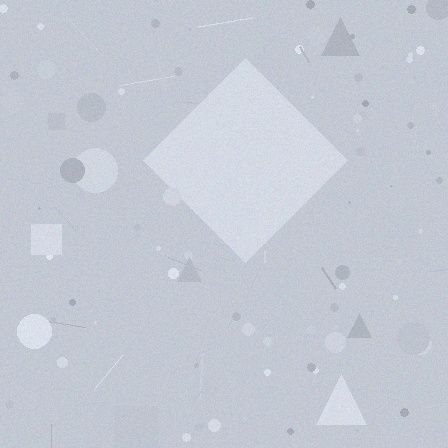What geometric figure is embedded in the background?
A diamond is embedded in the background.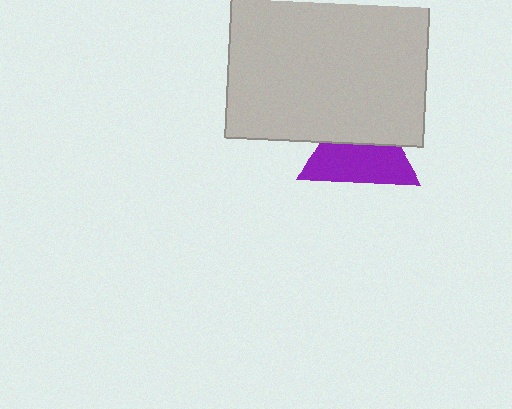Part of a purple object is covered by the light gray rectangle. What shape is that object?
It is a triangle.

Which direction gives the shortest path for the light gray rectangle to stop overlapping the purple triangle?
Moving up gives the shortest separation.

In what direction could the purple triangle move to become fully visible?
The purple triangle could move down. That would shift it out from behind the light gray rectangle entirely.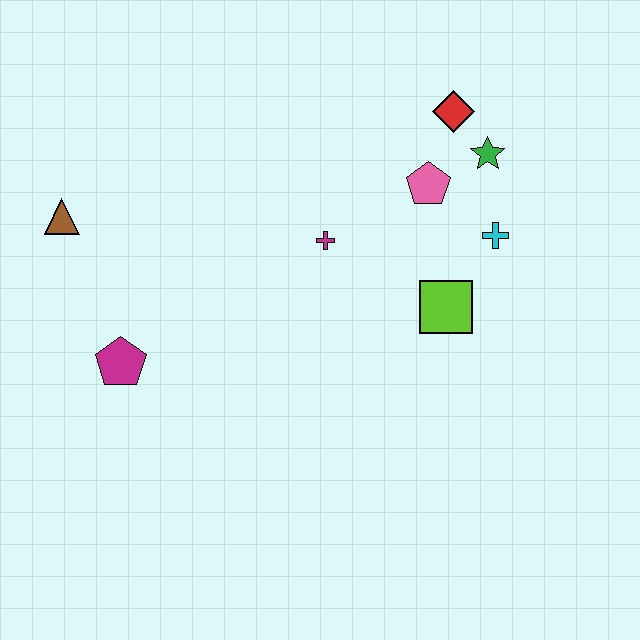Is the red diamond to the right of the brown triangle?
Yes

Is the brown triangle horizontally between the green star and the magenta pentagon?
No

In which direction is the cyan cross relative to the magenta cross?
The cyan cross is to the right of the magenta cross.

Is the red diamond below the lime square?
No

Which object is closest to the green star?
The red diamond is closest to the green star.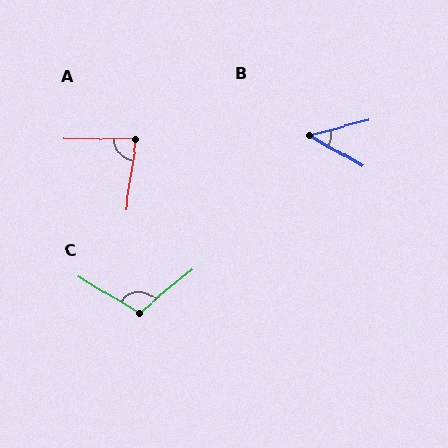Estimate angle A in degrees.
Approximately 82 degrees.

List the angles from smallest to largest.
B (44°), A (82°), C (109°).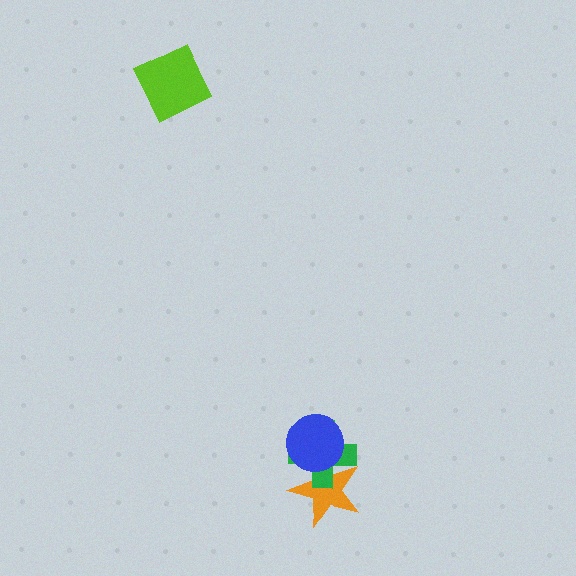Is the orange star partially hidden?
Yes, it is partially covered by another shape.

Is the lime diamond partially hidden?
No, no other shape covers it.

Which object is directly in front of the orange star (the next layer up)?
The green cross is directly in front of the orange star.